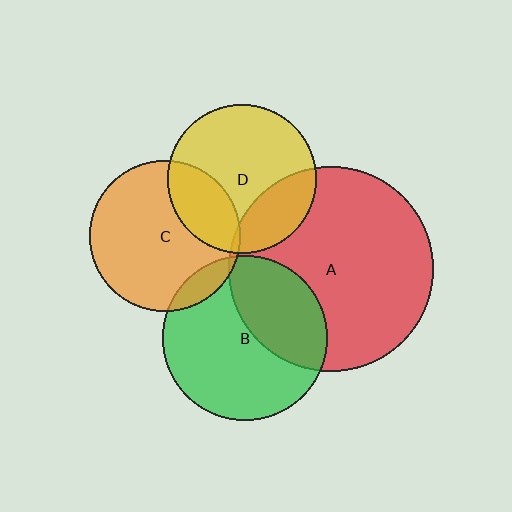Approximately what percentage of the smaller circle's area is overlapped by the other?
Approximately 10%.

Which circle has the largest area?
Circle A (red).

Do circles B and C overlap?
Yes.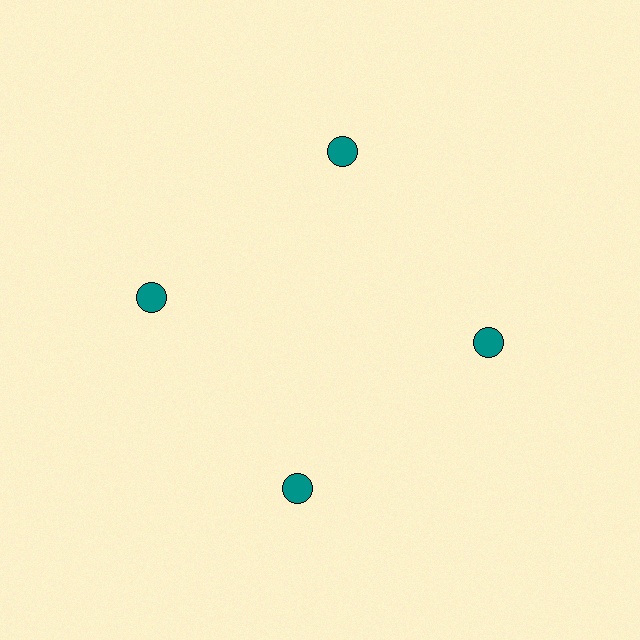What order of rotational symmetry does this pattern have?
This pattern has 4-fold rotational symmetry.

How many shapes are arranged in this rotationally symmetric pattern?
There are 4 shapes, arranged in 4 groups of 1.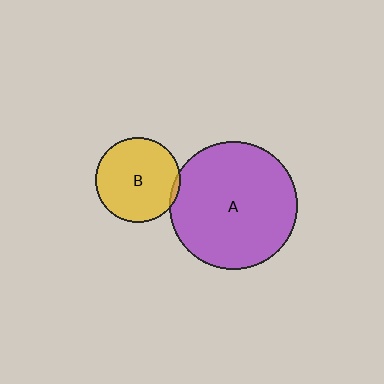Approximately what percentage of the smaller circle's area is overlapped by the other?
Approximately 5%.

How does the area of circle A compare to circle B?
Approximately 2.3 times.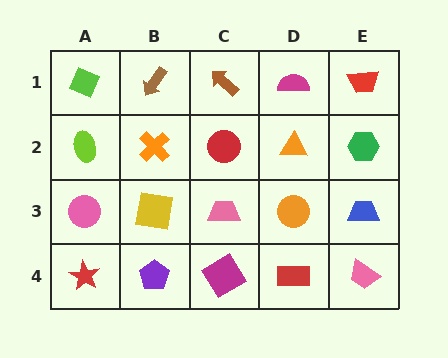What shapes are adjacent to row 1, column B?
An orange cross (row 2, column B), a lime diamond (row 1, column A), a brown arrow (row 1, column C).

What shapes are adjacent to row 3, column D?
An orange triangle (row 2, column D), a red rectangle (row 4, column D), a pink trapezoid (row 3, column C), a blue trapezoid (row 3, column E).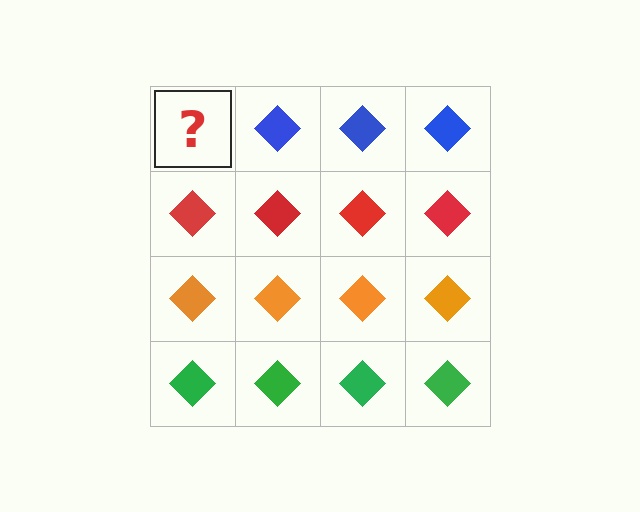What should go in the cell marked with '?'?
The missing cell should contain a blue diamond.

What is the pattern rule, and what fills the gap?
The rule is that each row has a consistent color. The gap should be filled with a blue diamond.